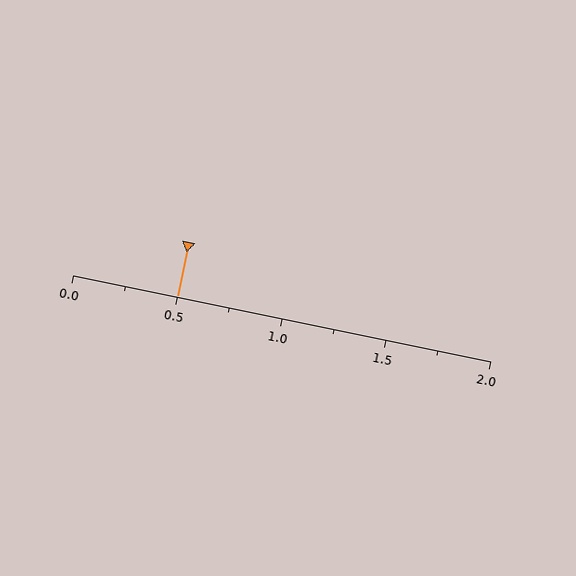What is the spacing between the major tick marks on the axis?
The major ticks are spaced 0.5 apart.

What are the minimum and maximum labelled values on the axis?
The axis runs from 0.0 to 2.0.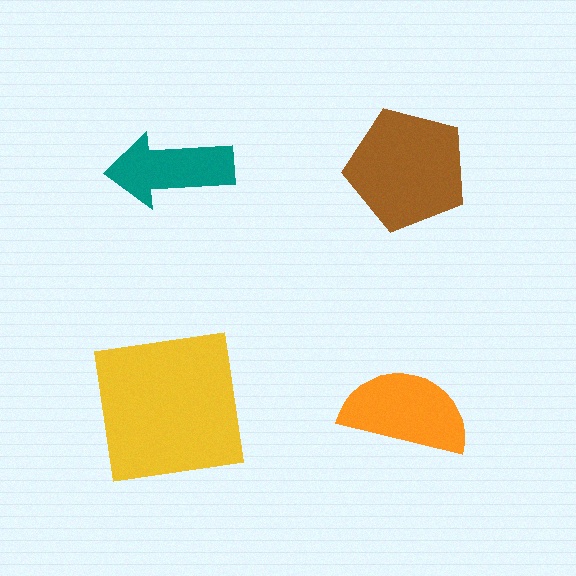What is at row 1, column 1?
A teal arrow.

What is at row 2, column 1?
A yellow square.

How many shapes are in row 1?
2 shapes.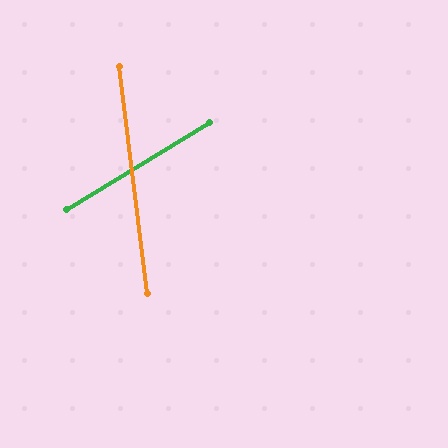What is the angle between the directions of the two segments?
Approximately 66 degrees.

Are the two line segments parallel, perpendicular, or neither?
Neither parallel nor perpendicular — they differ by about 66°.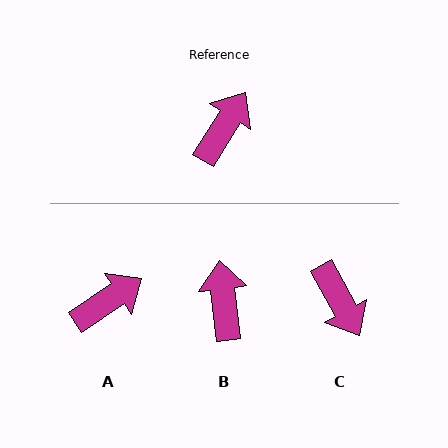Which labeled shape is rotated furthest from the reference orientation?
C, about 120 degrees away.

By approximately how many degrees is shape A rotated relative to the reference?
Approximately 25 degrees clockwise.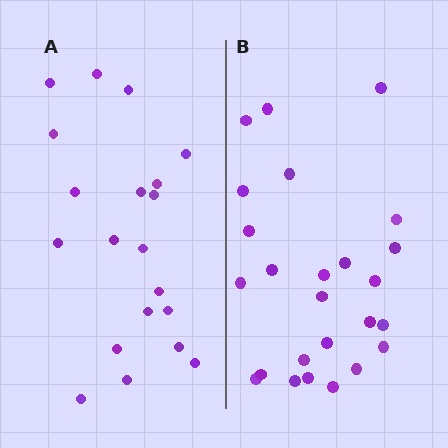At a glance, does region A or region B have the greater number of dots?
Region B (the right region) has more dots.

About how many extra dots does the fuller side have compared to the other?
Region B has about 5 more dots than region A.